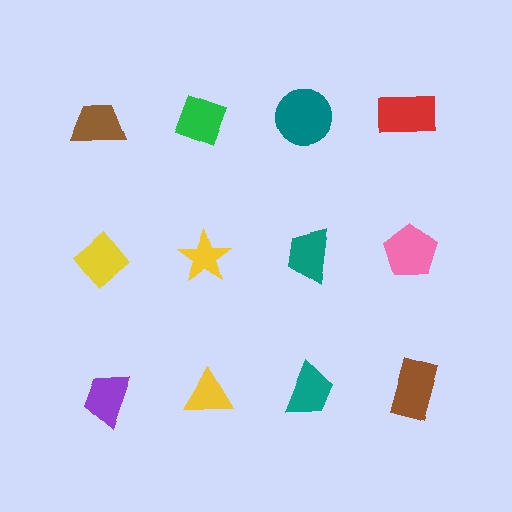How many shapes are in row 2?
4 shapes.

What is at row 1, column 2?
A green diamond.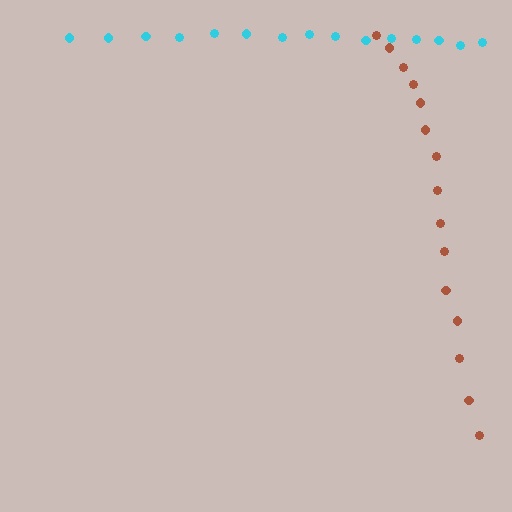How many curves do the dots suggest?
There are 2 distinct paths.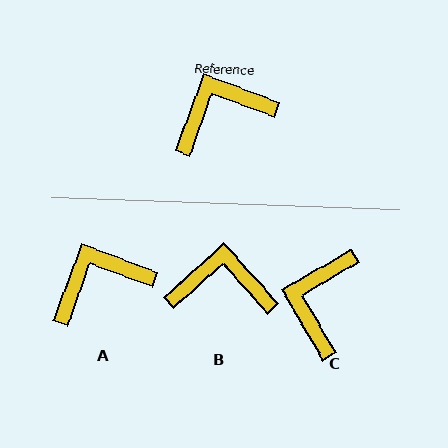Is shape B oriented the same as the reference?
No, it is off by about 28 degrees.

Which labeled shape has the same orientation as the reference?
A.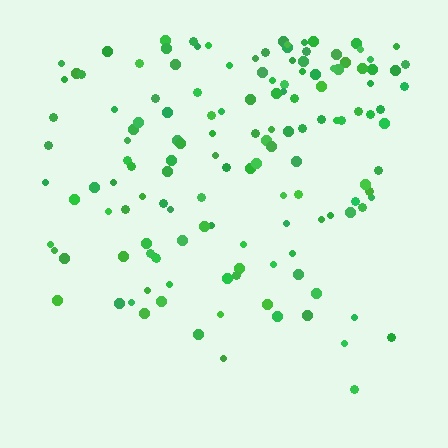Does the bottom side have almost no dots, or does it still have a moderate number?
Still a moderate number, just noticeably fewer than the top.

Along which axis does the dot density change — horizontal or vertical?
Vertical.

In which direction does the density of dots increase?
From bottom to top, with the top side densest.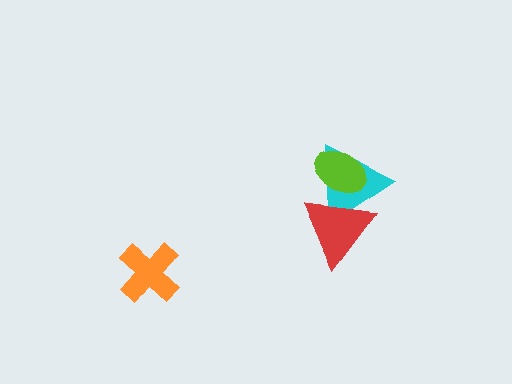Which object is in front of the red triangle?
The lime ellipse is in front of the red triangle.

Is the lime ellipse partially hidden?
No, no other shape covers it.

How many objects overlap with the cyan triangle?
2 objects overlap with the cyan triangle.